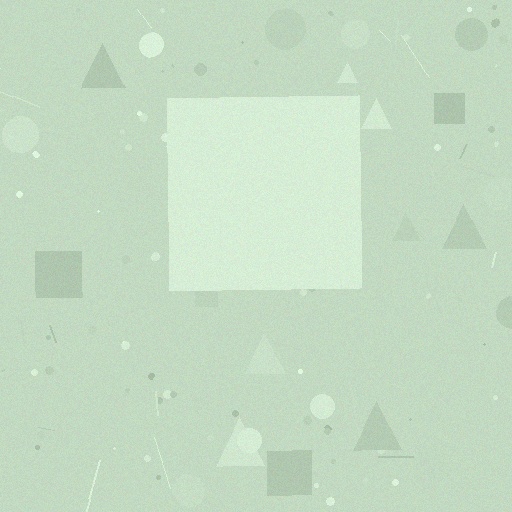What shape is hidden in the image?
A square is hidden in the image.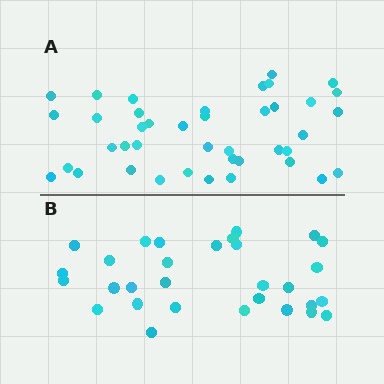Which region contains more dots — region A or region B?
Region A (the top region) has more dots.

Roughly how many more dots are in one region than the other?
Region A has roughly 12 or so more dots than region B.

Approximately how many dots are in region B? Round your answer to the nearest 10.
About 30 dots.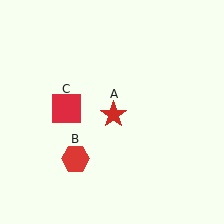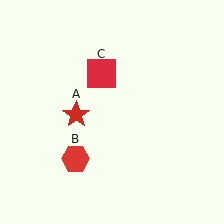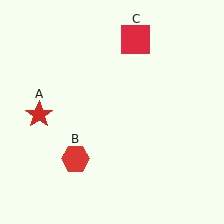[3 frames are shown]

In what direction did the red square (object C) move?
The red square (object C) moved up and to the right.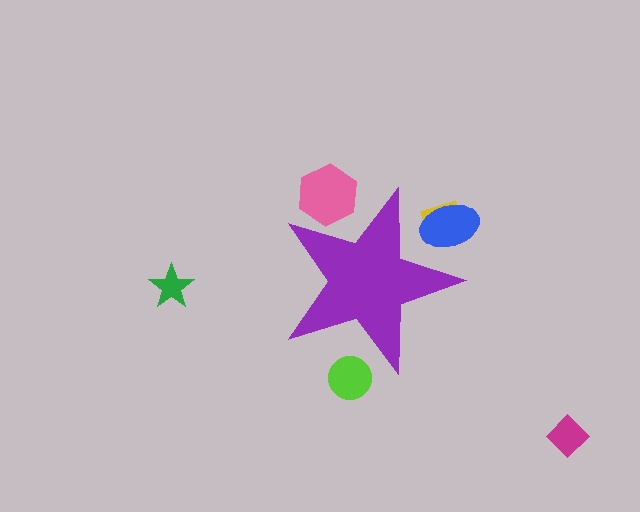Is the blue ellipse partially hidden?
Yes, the blue ellipse is partially hidden behind the purple star.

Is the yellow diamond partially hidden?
Yes, the yellow diamond is partially hidden behind the purple star.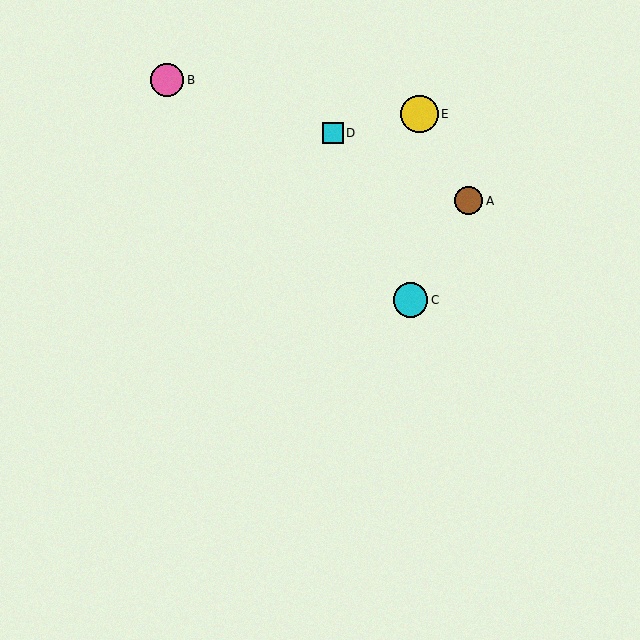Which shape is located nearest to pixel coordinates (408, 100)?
The yellow circle (labeled E) at (419, 114) is nearest to that location.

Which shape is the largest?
The yellow circle (labeled E) is the largest.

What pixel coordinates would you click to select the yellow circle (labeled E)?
Click at (419, 114) to select the yellow circle E.